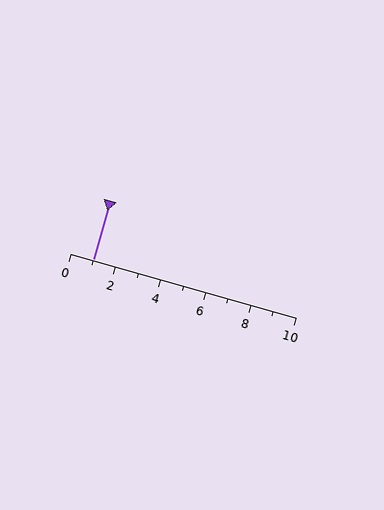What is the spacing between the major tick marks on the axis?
The major ticks are spaced 2 apart.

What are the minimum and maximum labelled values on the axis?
The axis runs from 0 to 10.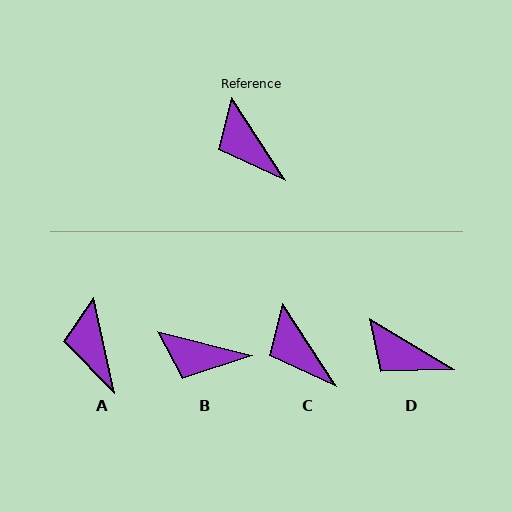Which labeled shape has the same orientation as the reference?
C.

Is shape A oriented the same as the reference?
No, it is off by about 21 degrees.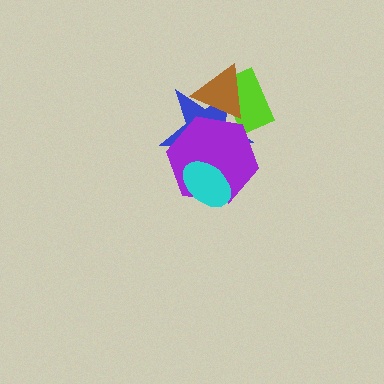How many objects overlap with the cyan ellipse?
2 objects overlap with the cyan ellipse.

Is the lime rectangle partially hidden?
Yes, it is partially covered by another shape.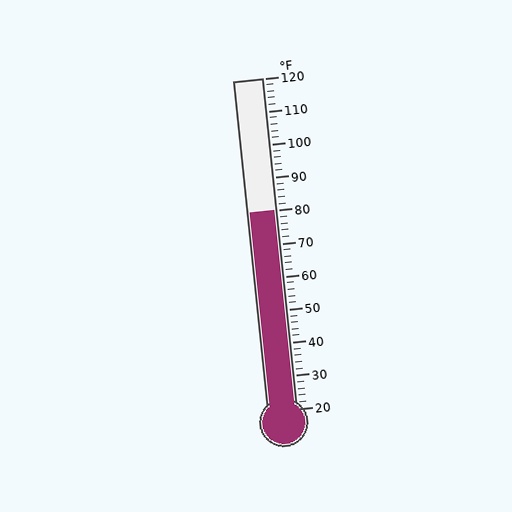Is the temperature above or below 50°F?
The temperature is above 50°F.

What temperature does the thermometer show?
The thermometer shows approximately 80°F.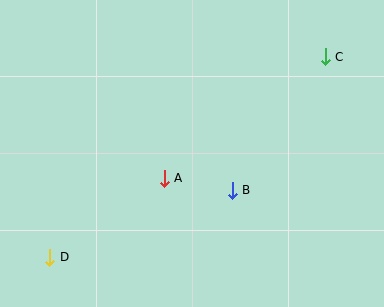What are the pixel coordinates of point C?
Point C is at (325, 57).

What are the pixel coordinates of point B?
Point B is at (232, 190).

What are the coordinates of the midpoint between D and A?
The midpoint between D and A is at (107, 218).